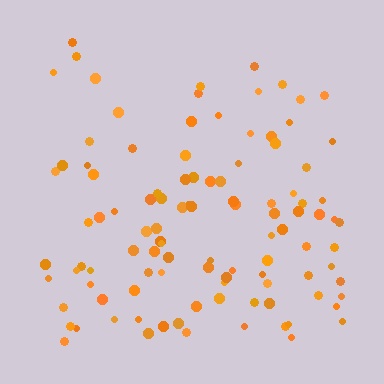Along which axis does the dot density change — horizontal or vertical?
Vertical.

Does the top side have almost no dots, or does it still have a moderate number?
Still a moderate number, just noticeably fewer than the bottom.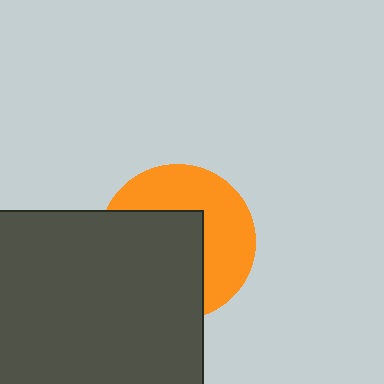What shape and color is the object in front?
The object in front is a dark gray square.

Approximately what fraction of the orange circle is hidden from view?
Roughly 53% of the orange circle is hidden behind the dark gray square.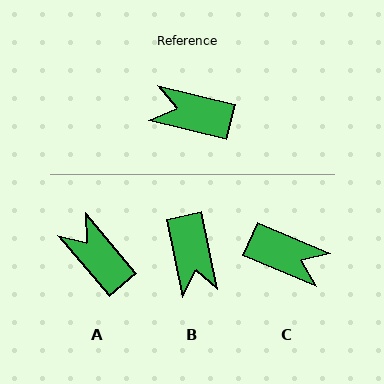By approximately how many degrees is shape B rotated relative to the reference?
Approximately 115 degrees counter-clockwise.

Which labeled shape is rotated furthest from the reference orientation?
C, about 170 degrees away.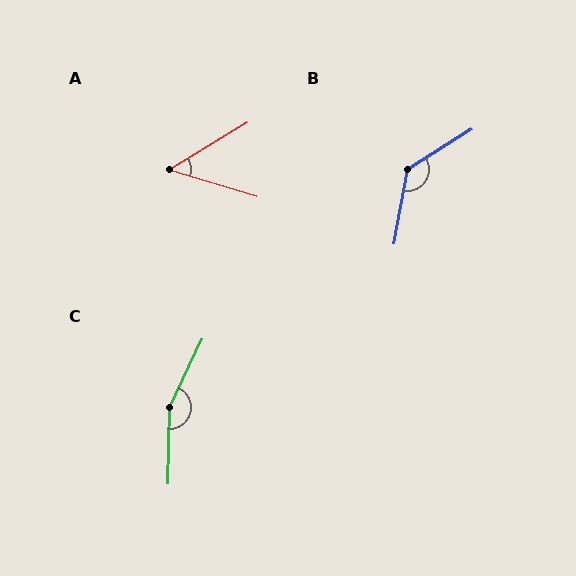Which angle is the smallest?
A, at approximately 48 degrees.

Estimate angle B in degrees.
Approximately 132 degrees.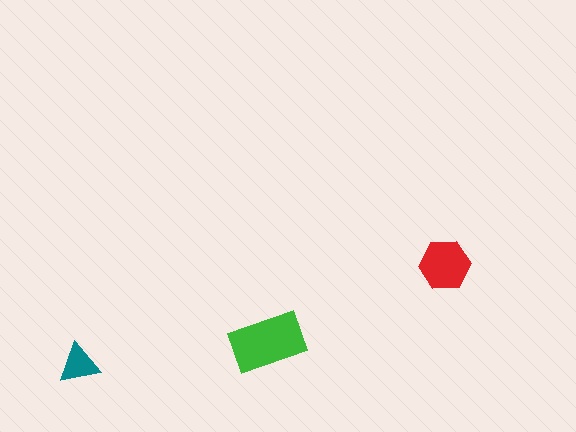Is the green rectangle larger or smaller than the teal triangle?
Larger.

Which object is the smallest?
The teal triangle.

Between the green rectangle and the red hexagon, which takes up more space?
The green rectangle.